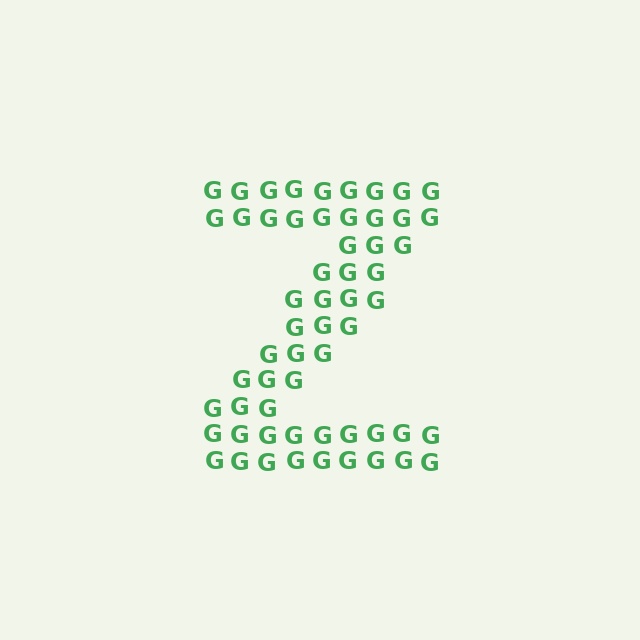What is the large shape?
The large shape is the letter Z.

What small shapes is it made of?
It is made of small letter G's.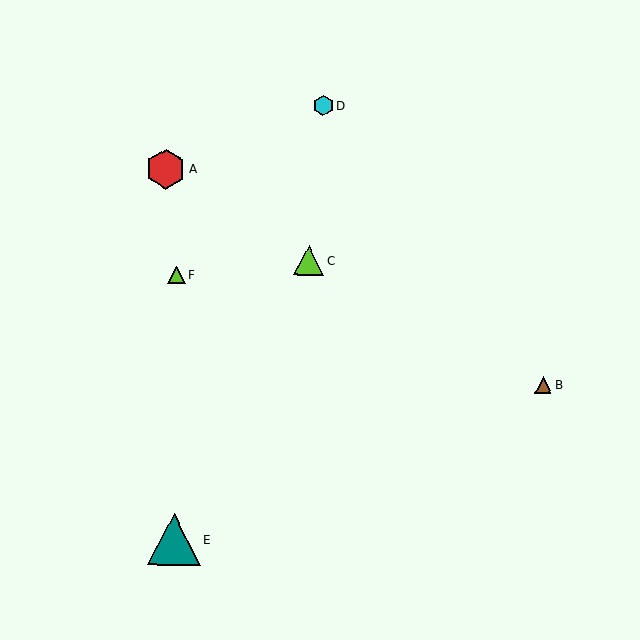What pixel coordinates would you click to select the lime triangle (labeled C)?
Click at (309, 261) to select the lime triangle C.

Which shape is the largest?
The teal triangle (labeled E) is the largest.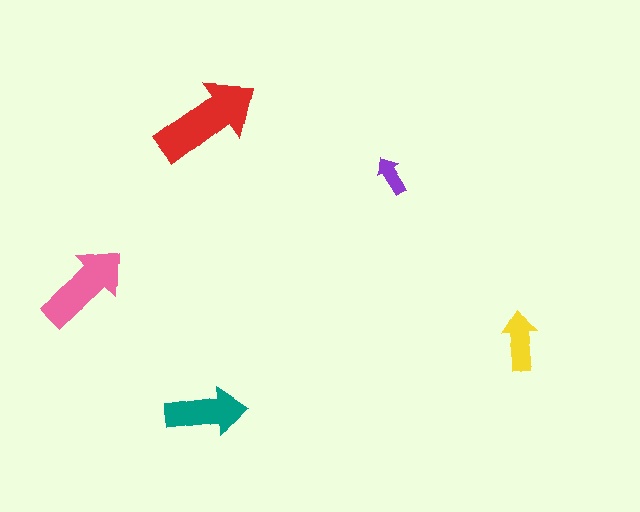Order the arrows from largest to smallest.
the red one, the pink one, the teal one, the yellow one, the purple one.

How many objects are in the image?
There are 5 objects in the image.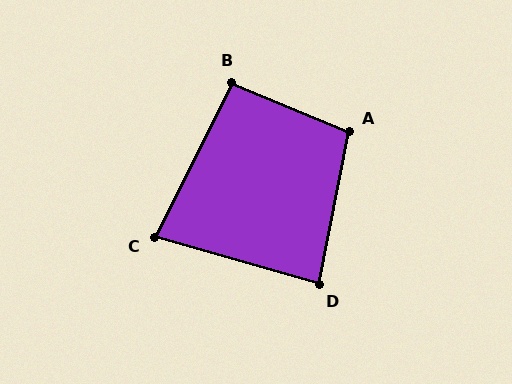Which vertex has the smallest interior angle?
C, at approximately 79 degrees.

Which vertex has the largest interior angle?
A, at approximately 101 degrees.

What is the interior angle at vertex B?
Approximately 94 degrees (approximately right).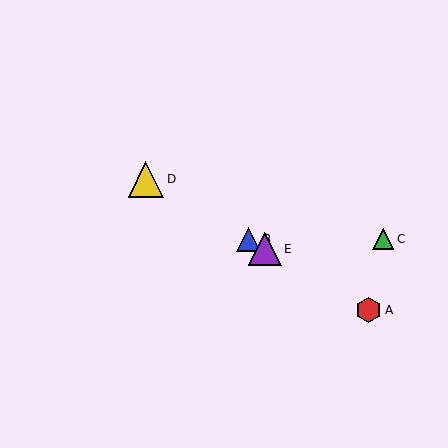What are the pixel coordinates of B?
Object B is at (248, 239).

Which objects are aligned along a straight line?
Objects A, B, D, E are aligned along a straight line.